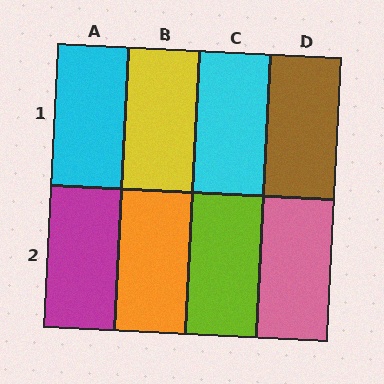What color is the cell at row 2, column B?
Orange.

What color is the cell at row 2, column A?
Magenta.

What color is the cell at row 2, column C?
Lime.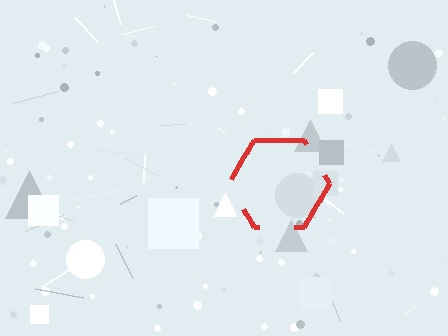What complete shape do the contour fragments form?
The contour fragments form a hexagon.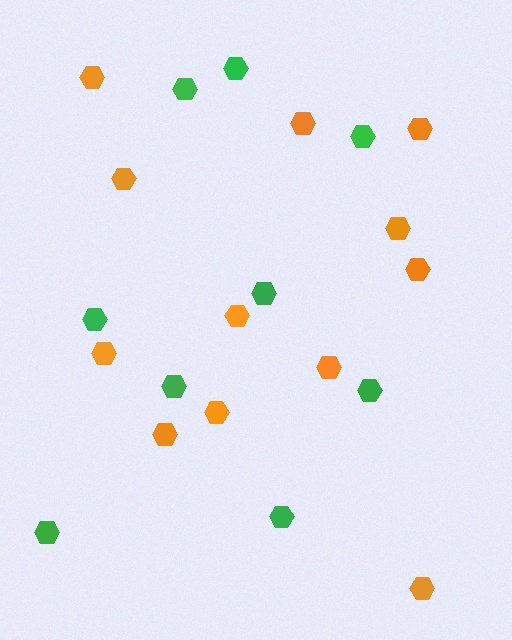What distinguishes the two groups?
There are 2 groups: one group of green hexagons (9) and one group of orange hexagons (12).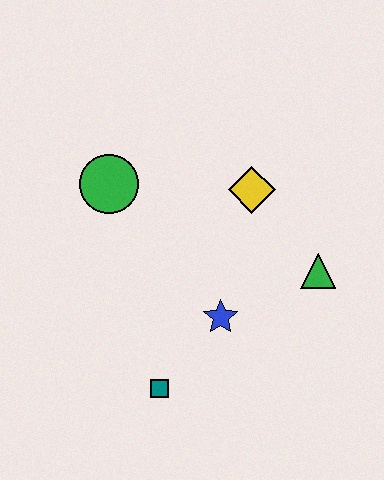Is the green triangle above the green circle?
No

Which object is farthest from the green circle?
The green triangle is farthest from the green circle.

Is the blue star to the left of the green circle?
No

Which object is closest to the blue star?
The teal square is closest to the blue star.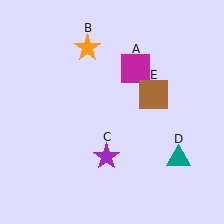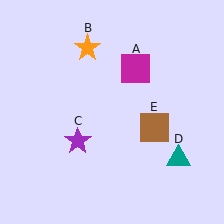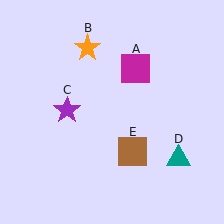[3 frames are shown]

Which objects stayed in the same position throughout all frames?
Magenta square (object A) and orange star (object B) and teal triangle (object D) remained stationary.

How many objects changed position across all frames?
2 objects changed position: purple star (object C), brown square (object E).